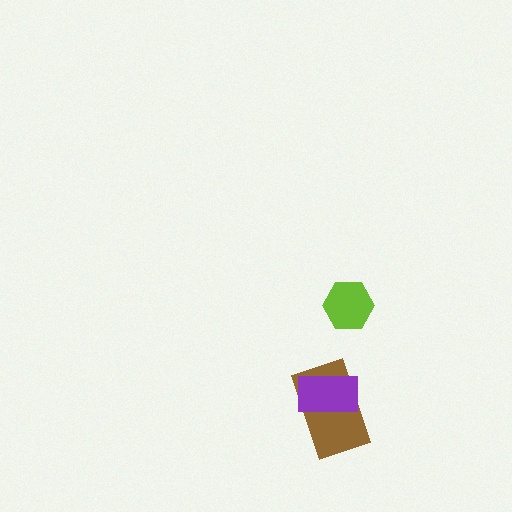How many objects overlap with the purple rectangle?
1 object overlaps with the purple rectangle.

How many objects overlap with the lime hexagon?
0 objects overlap with the lime hexagon.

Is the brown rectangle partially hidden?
Yes, it is partially covered by another shape.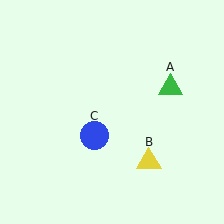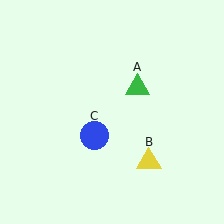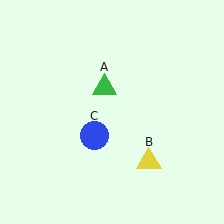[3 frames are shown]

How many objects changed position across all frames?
1 object changed position: green triangle (object A).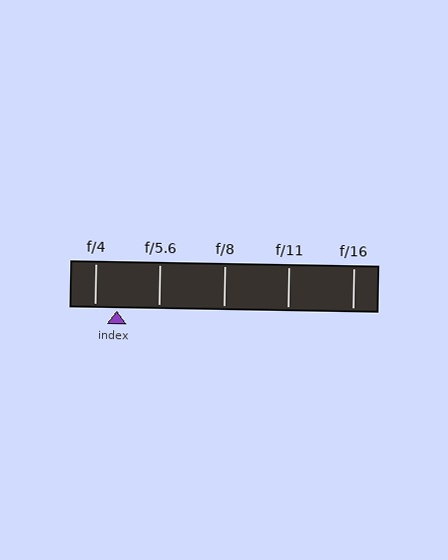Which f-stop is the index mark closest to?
The index mark is closest to f/4.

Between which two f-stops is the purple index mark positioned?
The index mark is between f/4 and f/5.6.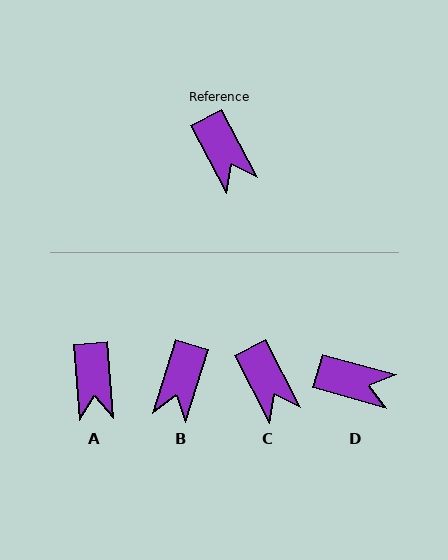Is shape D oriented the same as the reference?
No, it is off by about 47 degrees.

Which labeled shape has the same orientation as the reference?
C.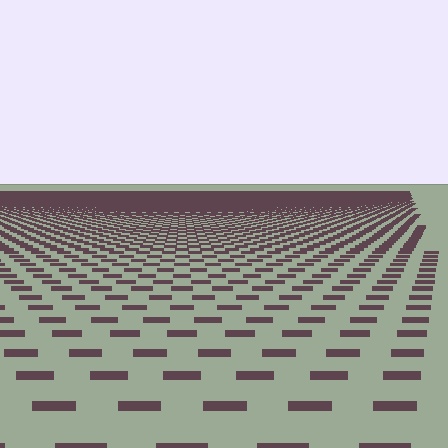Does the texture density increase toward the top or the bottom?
Density increases toward the top.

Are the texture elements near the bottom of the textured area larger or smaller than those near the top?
Larger. Near the bottom, elements are closer to the viewer and appear at a bigger on-screen size.